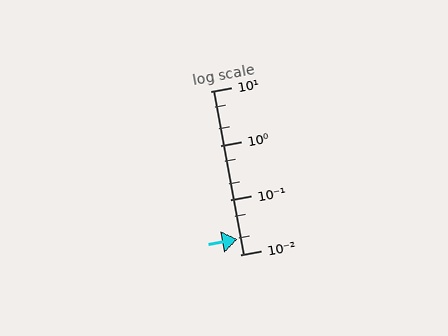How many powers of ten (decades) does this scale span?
The scale spans 3 decades, from 0.01 to 10.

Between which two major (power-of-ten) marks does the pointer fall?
The pointer is between 0.01 and 0.1.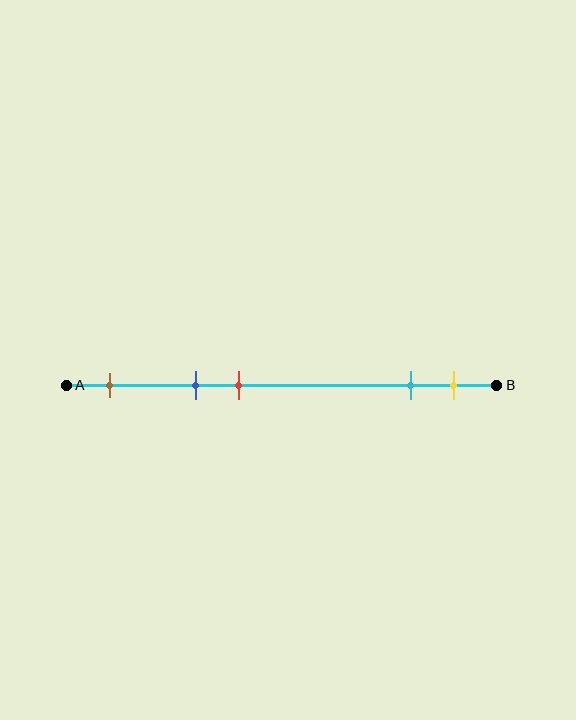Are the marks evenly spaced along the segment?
No, the marks are not evenly spaced.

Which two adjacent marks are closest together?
The cyan and yellow marks are the closest adjacent pair.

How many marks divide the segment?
There are 5 marks dividing the segment.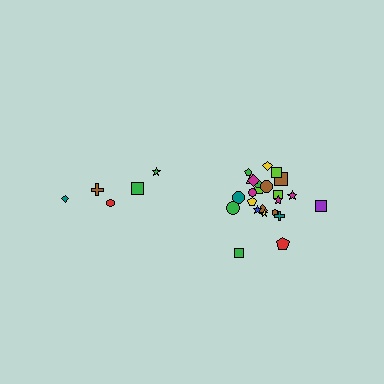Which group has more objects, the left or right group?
The right group.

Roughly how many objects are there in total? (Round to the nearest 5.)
Roughly 30 objects in total.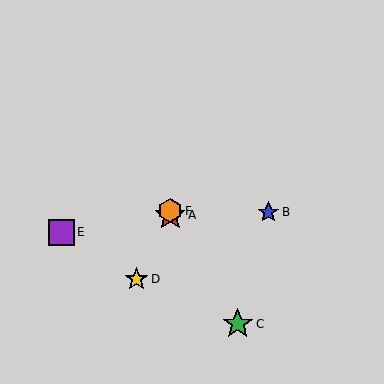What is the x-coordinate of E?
Object E is at x≈61.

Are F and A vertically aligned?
Yes, both are at x≈170.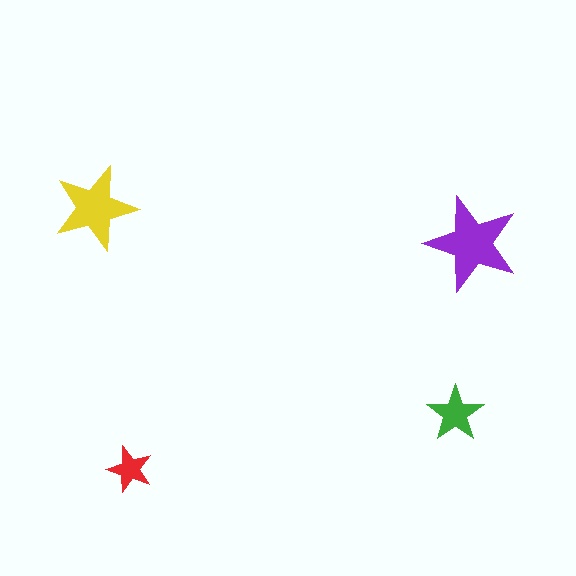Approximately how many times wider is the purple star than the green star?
About 1.5 times wider.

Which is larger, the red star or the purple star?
The purple one.